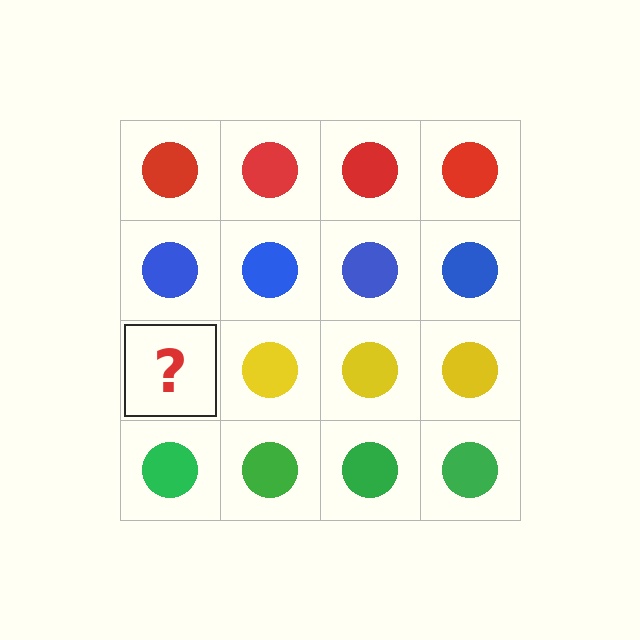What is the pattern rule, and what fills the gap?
The rule is that each row has a consistent color. The gap should be filled with a yellow circle.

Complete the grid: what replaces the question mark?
The question mark should be replaced with a yellow circle.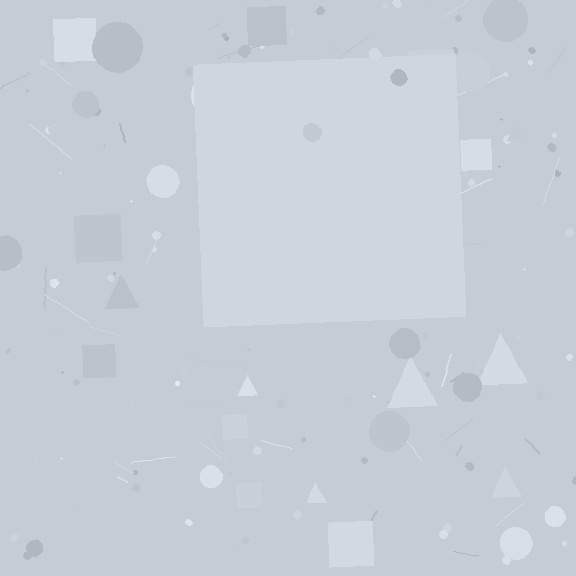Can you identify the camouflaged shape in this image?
The camouflaged shape is a square.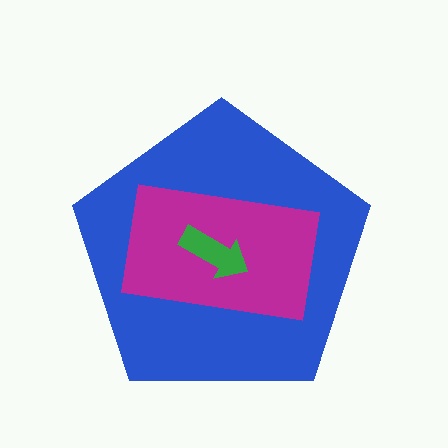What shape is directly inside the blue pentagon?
The magenta rectangle.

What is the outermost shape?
The blue pentagon.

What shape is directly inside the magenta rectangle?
The green arrow.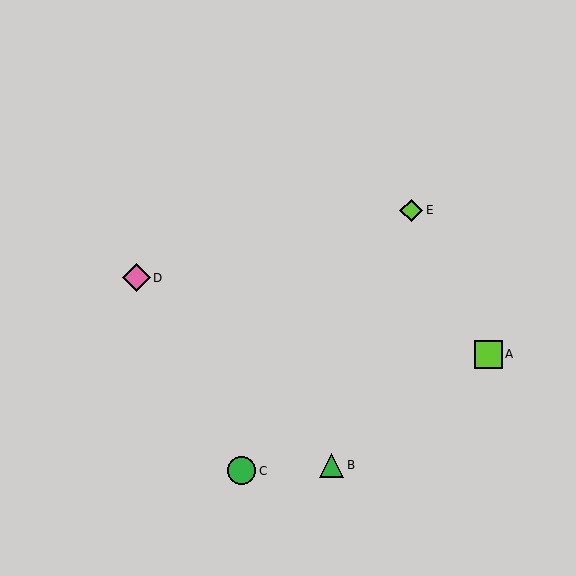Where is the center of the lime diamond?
The center of the lime diamond is at (411, 210).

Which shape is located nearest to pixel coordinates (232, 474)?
The green circle (labeled C) at (242, 471) is nearest to that location.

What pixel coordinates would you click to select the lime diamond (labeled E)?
Click at (411, 210) to select the lime diamond E.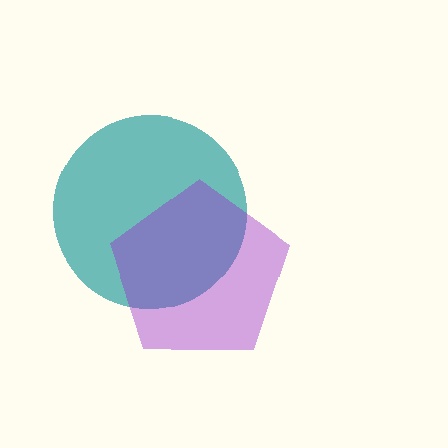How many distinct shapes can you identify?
There are 2 distinct shapes: a teal circle, a purple pentagon.